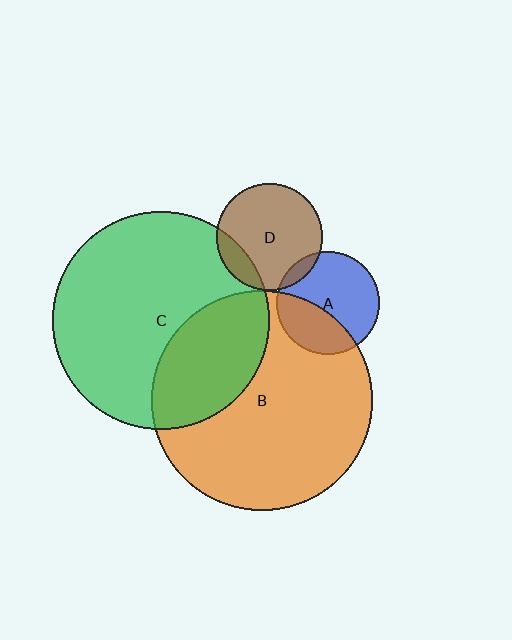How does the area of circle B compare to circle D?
Approximately 4.3 times.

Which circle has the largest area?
Circle B (orange).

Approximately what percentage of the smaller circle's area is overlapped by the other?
Approximately 35%.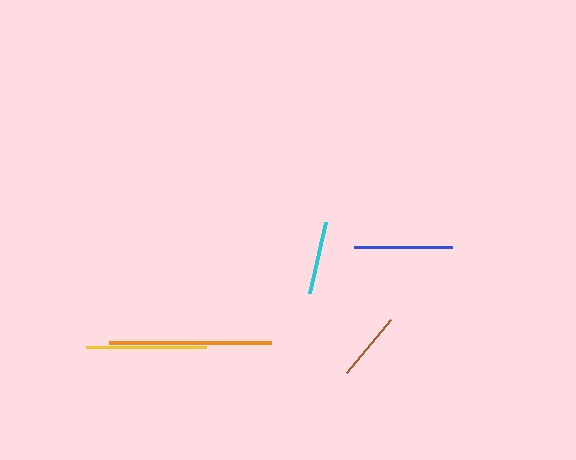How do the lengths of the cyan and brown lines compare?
The cyan and brown lines are approximately the same length.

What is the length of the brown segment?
The brown segment is approximately 68 pixels long.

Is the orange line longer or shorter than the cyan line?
The orange line is longer than the cyan line.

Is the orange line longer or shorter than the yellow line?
The orange line is longer than the yellow line.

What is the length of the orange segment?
The orange segment is approximately 162 pixels long.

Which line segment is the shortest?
The brown line is the shortest at approximately 68 pixels.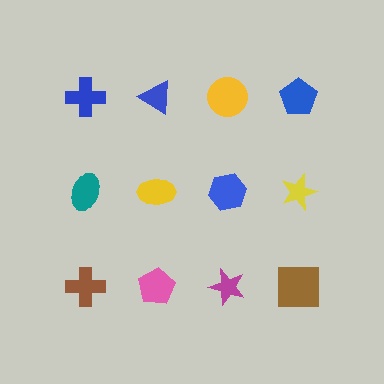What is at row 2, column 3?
A blue hexagon.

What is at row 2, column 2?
A yellow ellipse.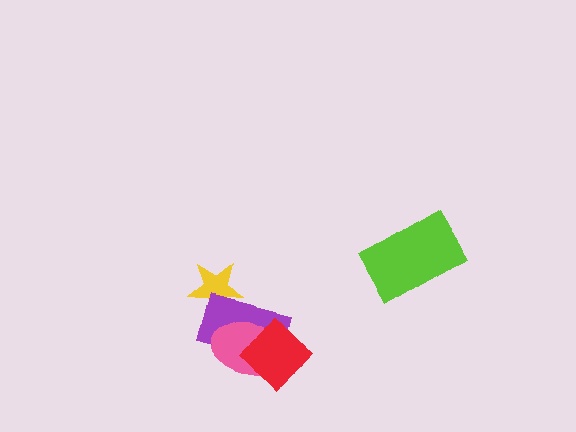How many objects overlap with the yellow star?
1 object overlaps with the yellow star.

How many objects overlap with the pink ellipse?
2 objects overlap with the pink ellipse.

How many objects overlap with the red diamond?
2 objects overlap with the red diamond.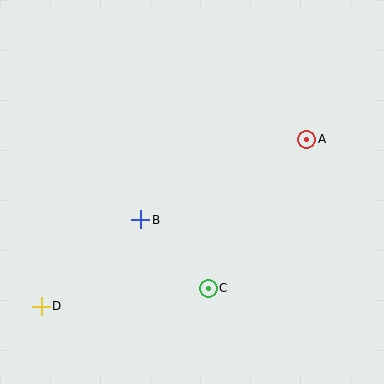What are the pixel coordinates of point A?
Point A is at (307, 140).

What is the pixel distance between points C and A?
The distance between C and A is 178 pixels.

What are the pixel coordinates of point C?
Point C is at (208, 288).